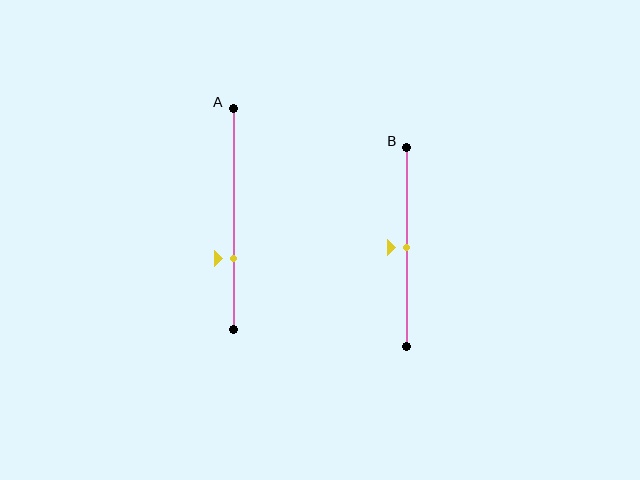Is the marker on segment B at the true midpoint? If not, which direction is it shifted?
Yes, the marker on segment B is at the true midpoint.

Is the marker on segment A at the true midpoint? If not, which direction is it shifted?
No, the marker on segment A is shifted downward by about 18% of the segment length.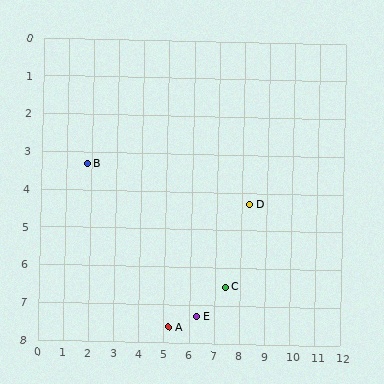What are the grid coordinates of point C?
Point C is at approximately (7.4, 6.5).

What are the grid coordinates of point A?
Point A is at approximately (5.2, 7.6).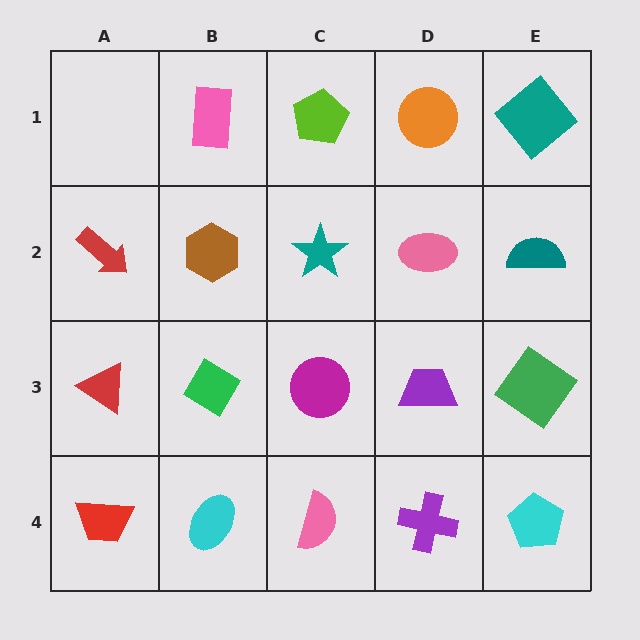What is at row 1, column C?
A lime pentagon.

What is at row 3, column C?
A magenta circle.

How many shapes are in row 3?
5 shapes.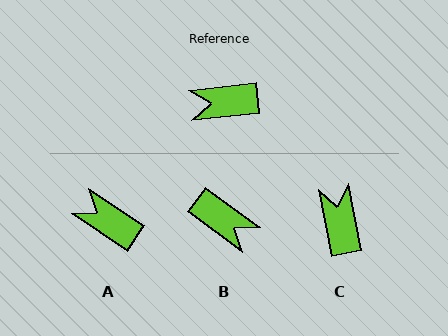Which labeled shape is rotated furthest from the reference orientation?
B, about 137 degrees away.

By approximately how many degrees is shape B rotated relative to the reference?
Approximately 137 degrees counter-clockwise.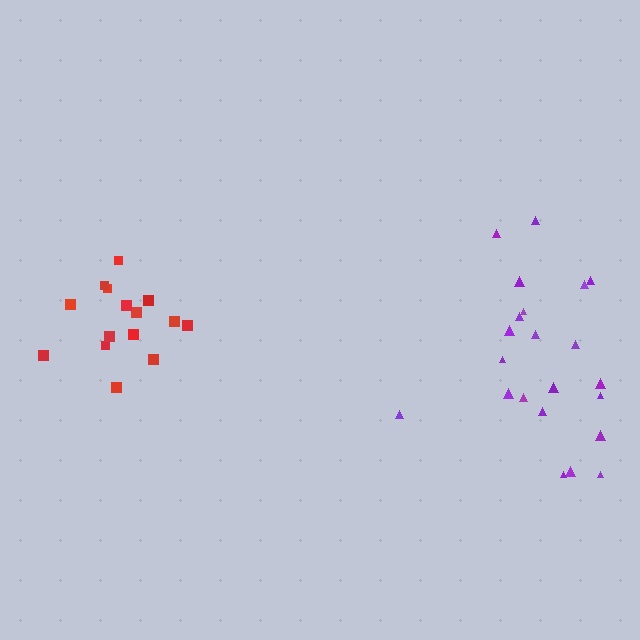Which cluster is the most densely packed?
Red.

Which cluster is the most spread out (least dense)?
Purple.